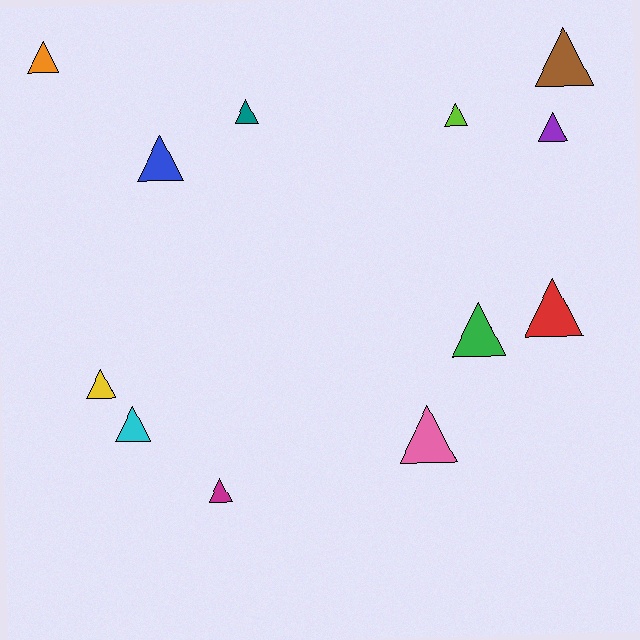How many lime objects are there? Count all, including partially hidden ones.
There is 1 lime object.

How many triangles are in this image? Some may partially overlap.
There are 12 triangles.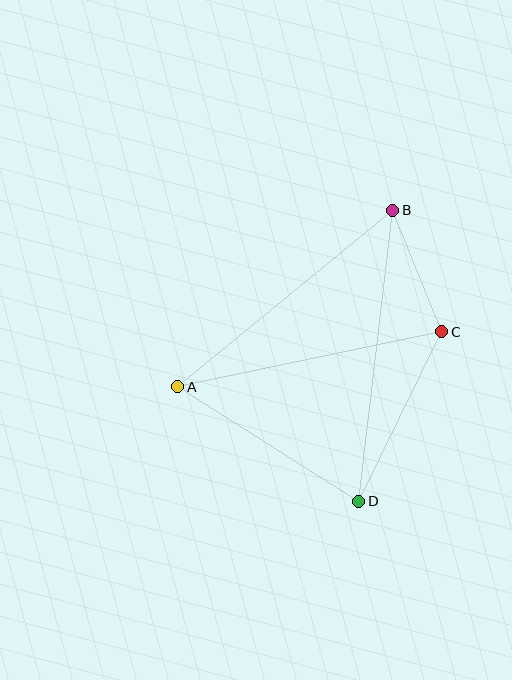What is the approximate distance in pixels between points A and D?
The distance between A and D is approximately 214 pixels.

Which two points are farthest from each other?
Points B and D are farthest from each other.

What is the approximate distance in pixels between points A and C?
The distance between A and C is approximately 270 pixels.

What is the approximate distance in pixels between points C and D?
The distance between C and D is approximately 189 pixels.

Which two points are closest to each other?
Points B and C are closest to each other.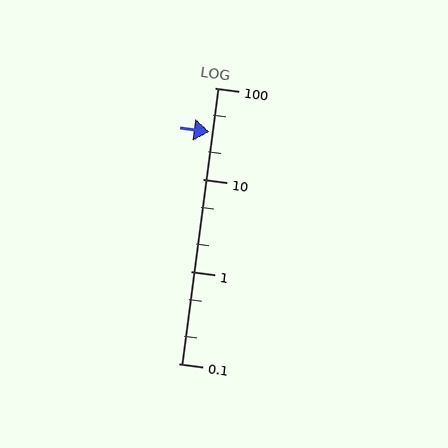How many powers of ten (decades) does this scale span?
The scale spans 3 decades, from 0.1 to 100.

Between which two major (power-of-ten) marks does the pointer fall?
The pointer is between 10 and 100.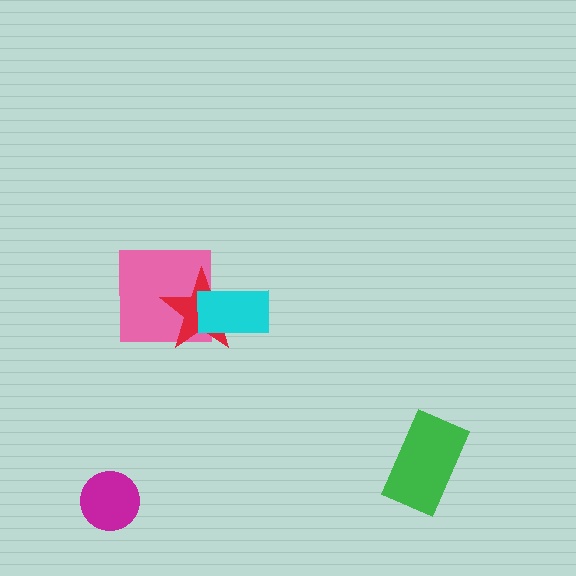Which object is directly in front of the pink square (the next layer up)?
The red star is directly in front of the pink square.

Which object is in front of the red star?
The cyan rectangle is in front of the red star.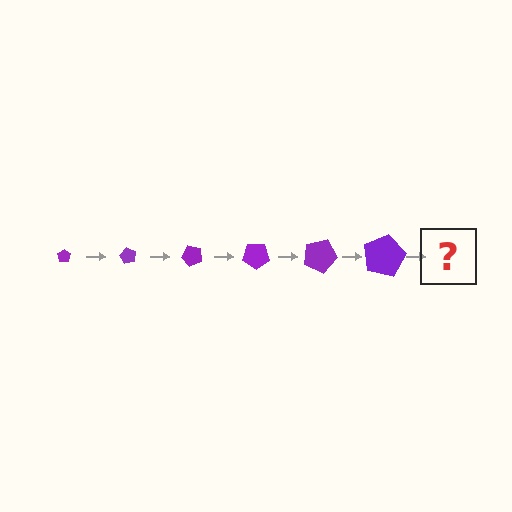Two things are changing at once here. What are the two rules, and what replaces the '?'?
The two rules are that the pentagon grows larger each step and it rotates 60 degrees each step. The '?' should be a pentagon, larger than the previous one and rotated 360 degrees from the start.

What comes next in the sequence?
The next element should be a pentagon, larger than the previous one and rotated 360 degrees from the start.